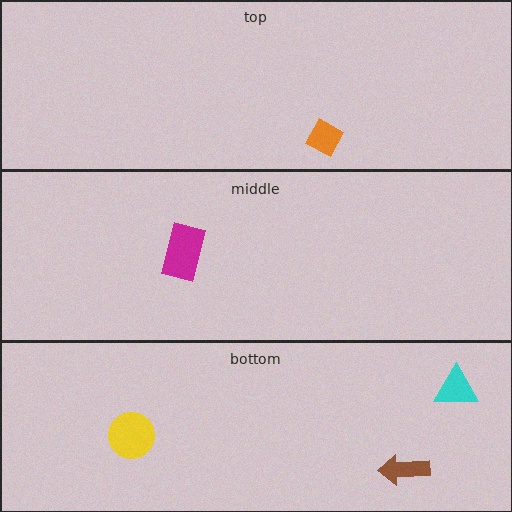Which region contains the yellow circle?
The bottom region.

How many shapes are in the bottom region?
3.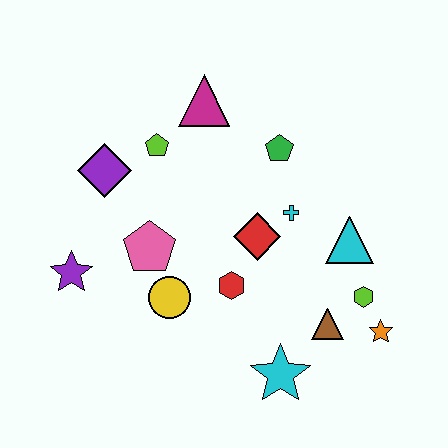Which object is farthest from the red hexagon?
The magenta triangle is farthest from the red hexagon.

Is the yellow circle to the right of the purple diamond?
Yes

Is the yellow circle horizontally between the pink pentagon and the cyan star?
Yes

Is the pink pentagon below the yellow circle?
No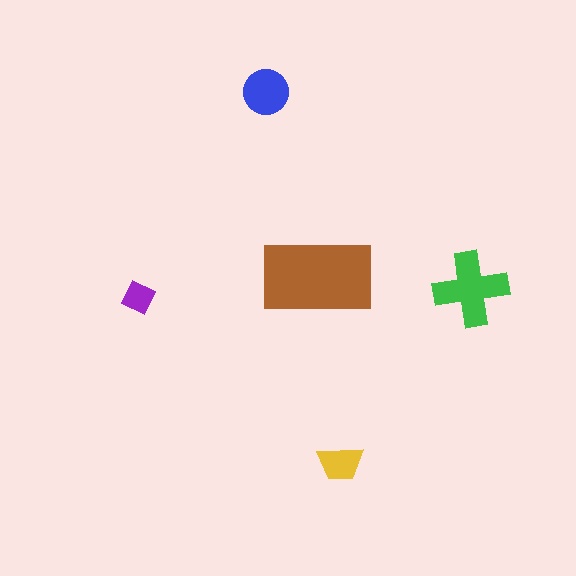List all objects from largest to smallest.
The brown rectangle, the green cross, the blue circle, the yellow trapezoid, the purple diamond.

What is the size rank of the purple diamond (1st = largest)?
5th.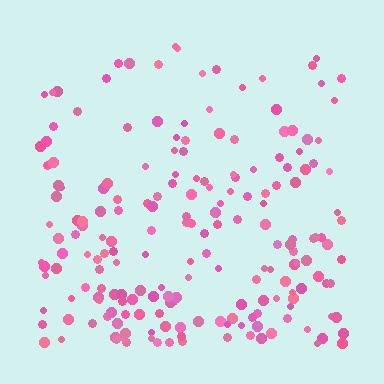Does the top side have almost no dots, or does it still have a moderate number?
Still a moderate number, just noticeably fewer than the bottom.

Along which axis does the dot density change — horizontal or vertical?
Vertical.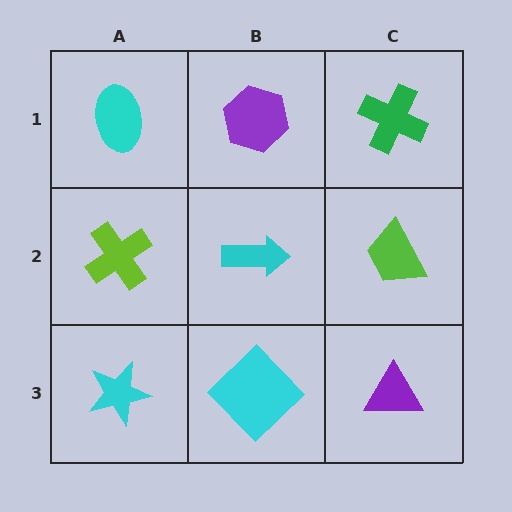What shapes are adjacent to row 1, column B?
A cyan arrow (row 2, column B), a cyan ellipse (row 1, column A), a green cross (row 1, column C).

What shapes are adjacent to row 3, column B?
A cyan arrow (row 2, column B), a cyan star (row 3, column A), a purple triangle (row 3, column C).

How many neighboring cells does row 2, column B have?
4.